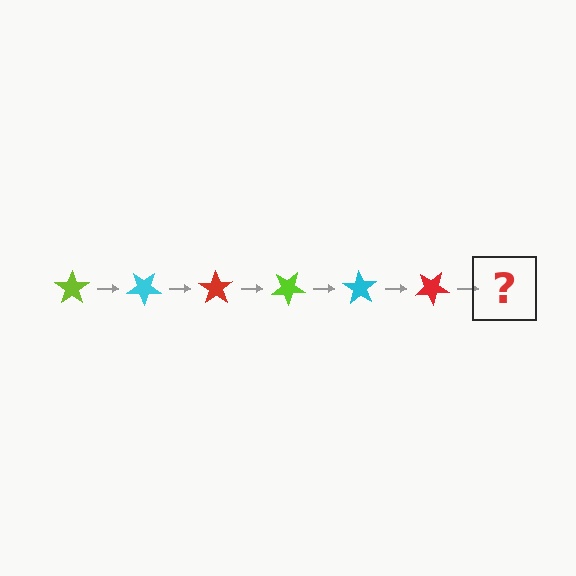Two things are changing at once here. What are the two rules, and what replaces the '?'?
The two rules are that it rotates 35 degrees each step and the color cycles through lime, cyan, and red. The '?' should be a lime star, rotated 210 degrees from the start.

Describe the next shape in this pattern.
It should be a lime star, rotated 210 degrees from the start.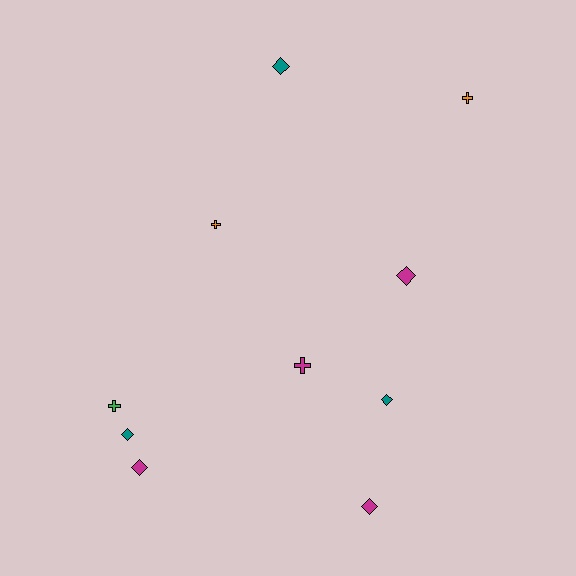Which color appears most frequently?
Magenta, with 4 objects.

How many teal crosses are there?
There are no teal crosses.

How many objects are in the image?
There are 10 objects.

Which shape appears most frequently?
Diamond, with 6 objects.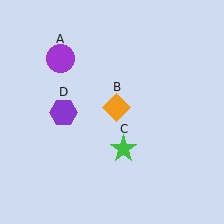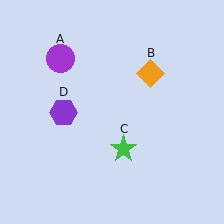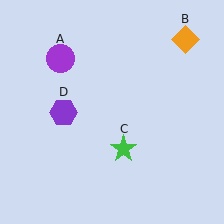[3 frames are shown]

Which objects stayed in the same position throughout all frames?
Purple circle (object A) and green star (object C) and purple hexagon (object D) remained stationary.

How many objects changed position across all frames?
1 object changed position: orange diamond (object B).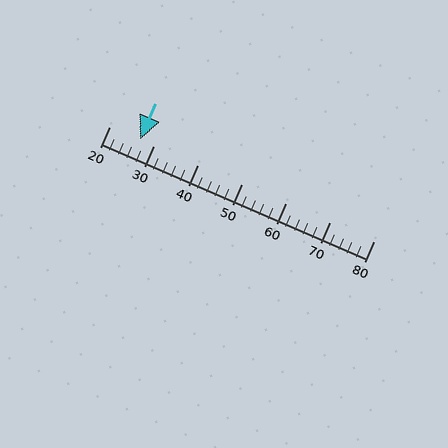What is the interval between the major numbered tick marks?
The major tick marks are spaced 10 units apart.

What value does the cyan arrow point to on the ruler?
The cyan arrow points to approximately 27.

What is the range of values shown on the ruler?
The ruler shows values from 20 to 80.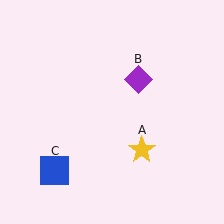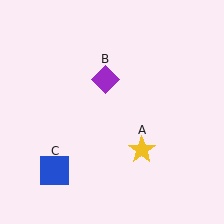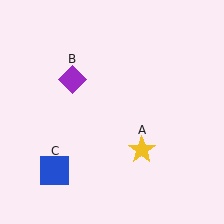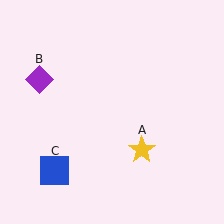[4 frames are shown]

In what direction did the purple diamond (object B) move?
The purple diamond (object B) moved left.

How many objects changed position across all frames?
1 object changed position: purple diamond (object B).